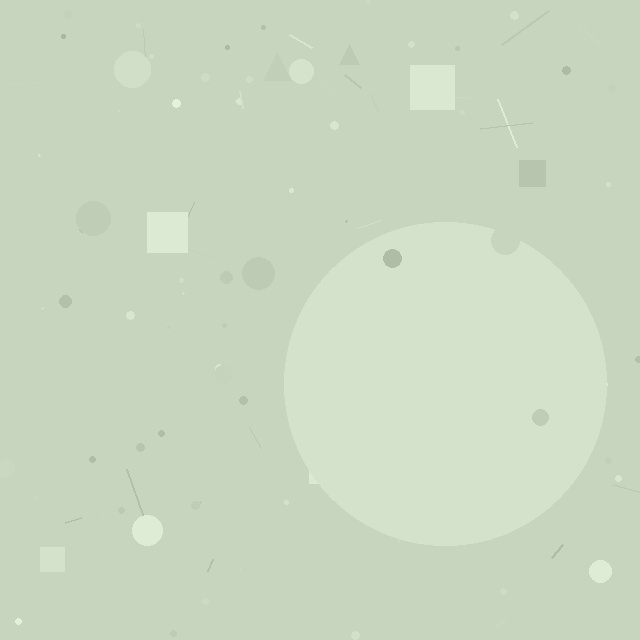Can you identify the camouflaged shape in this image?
The camouflaged shape is a circle.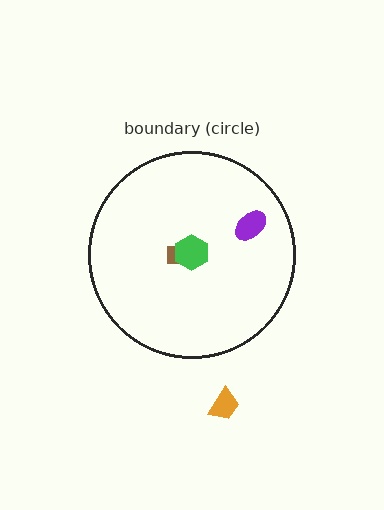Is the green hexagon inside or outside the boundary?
Inside.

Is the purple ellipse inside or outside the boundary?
Inside.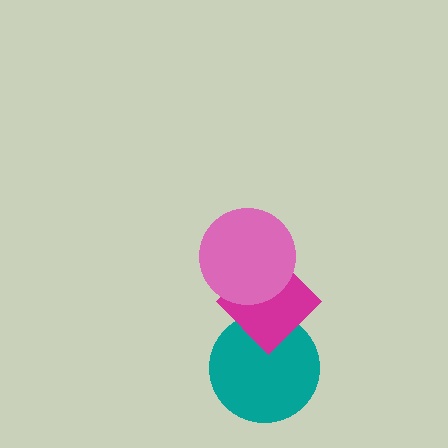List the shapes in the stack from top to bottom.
From top to bottom: the pink circle, the magenta diamond, the teal circle.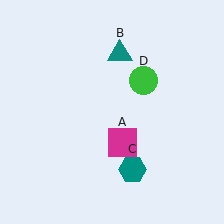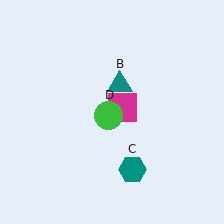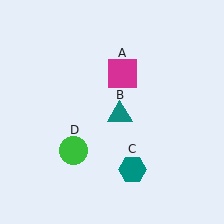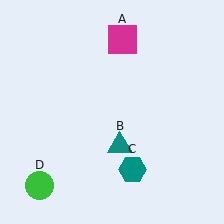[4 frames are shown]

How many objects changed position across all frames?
3 objects changed position: magenta square (object A), teal triangle (object B), green circle (object D).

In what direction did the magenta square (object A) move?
The magenta square (object A) moved up.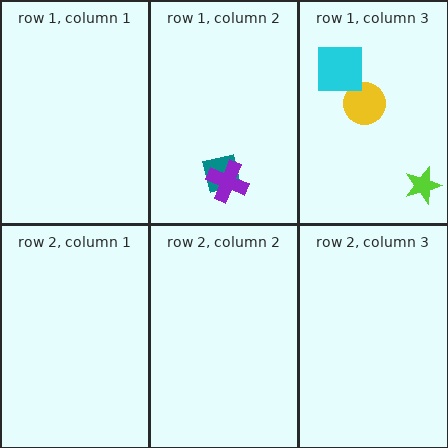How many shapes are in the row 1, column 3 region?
3.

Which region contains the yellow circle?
The row 1, column 3 region.